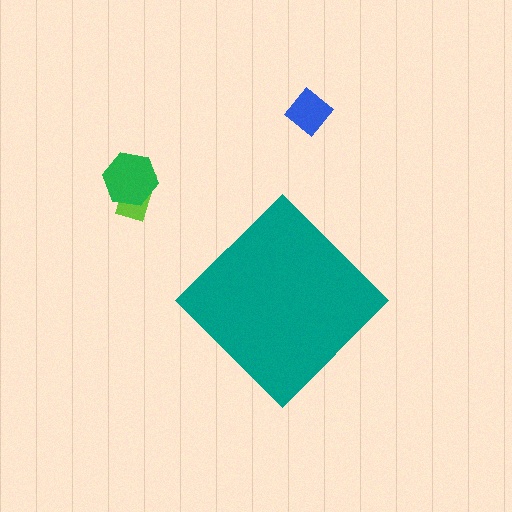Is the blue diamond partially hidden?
No, the blue diamond is fully visible.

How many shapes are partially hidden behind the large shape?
0 shapes are partially hidden.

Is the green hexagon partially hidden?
No, the green hexagon is fully visible.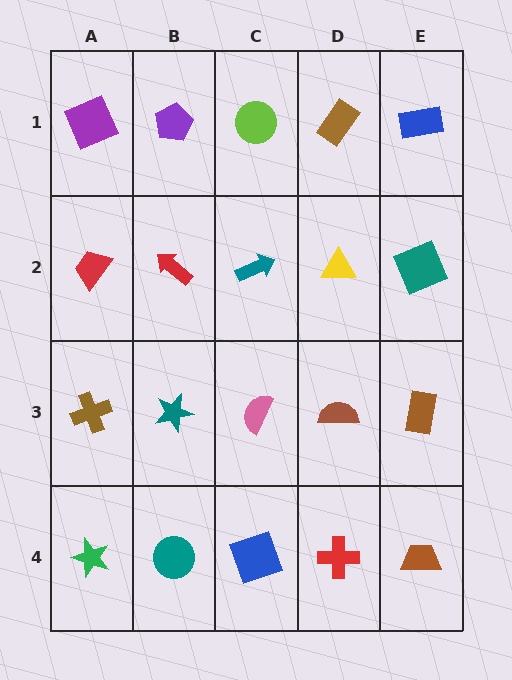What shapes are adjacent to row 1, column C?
A teal arrow (row 2, column C), a purple pentagon (row 1, column B), a brown rectangle (row 1, column D).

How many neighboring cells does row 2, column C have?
4.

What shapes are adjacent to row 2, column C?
A lime circle (row 1, column C), a pink semicircle (row 3, column C), a red arrow (row 2, column B), a yellow triangle (row 2, column D).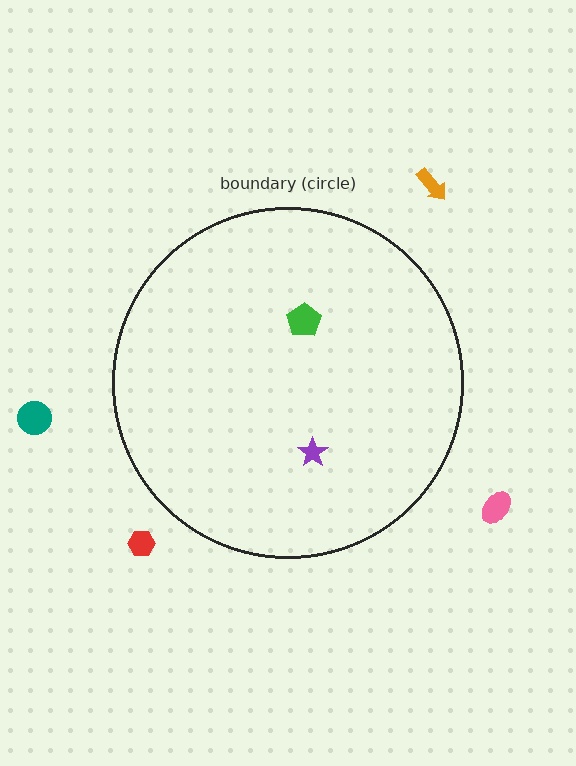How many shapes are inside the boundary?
2 inside, 4 outside.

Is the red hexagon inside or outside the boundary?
Outside.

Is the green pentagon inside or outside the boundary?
Inside.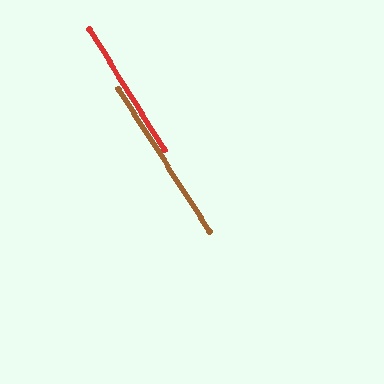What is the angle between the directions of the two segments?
Approximately 1 degree.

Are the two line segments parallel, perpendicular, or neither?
Parallel — their directions differ by only 1.0°.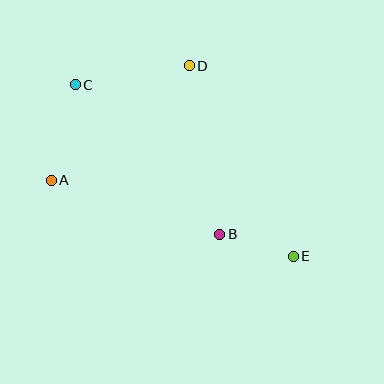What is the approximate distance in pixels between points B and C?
The distance between B and C is approximately 208 pixels.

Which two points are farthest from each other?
Points C and E are farthest from each other.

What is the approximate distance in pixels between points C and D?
The distance between C and D is approximately 115 pixels.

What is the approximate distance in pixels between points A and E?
The distance between A and E is approximately 254 pixels.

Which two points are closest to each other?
Points B and E are closest to each other.